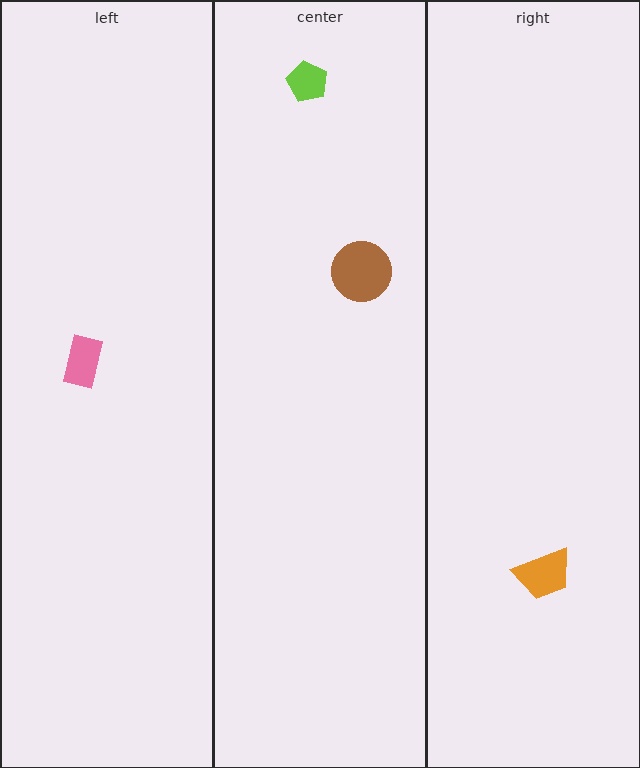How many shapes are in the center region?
2.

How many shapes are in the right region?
1.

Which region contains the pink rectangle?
The left region.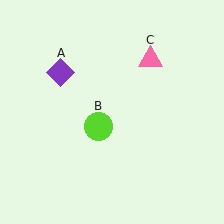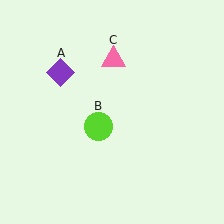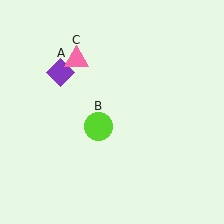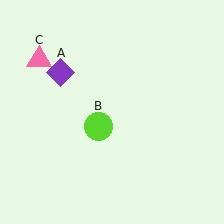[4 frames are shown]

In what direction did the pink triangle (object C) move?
The pink triangle (object C) moved left.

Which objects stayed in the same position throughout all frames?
Purple diamond (object A) and lime circle (object B) remained stationary.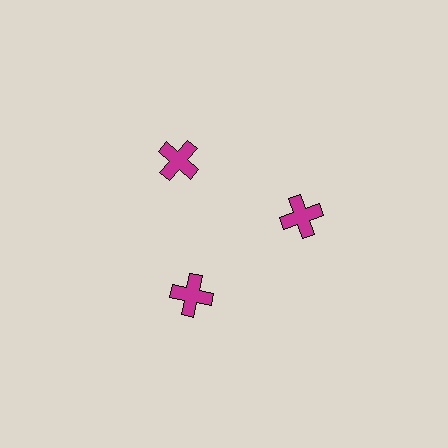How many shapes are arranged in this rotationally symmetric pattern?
There are 3 shapes, arranged in 3 groups of 1.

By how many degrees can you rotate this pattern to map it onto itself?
The pattern maps onto itself every 120 degrees of rotation.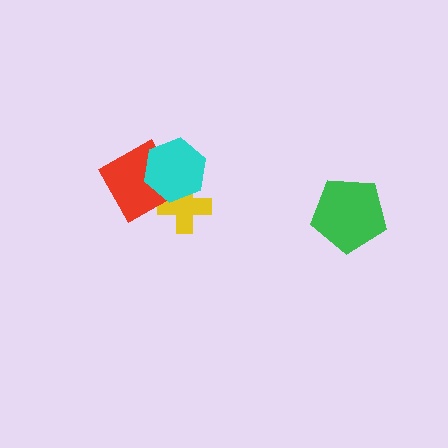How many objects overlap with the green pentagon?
0 objects overlap with the green pentagon.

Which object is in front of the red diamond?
The cyan hexagon is in front of the red diamond.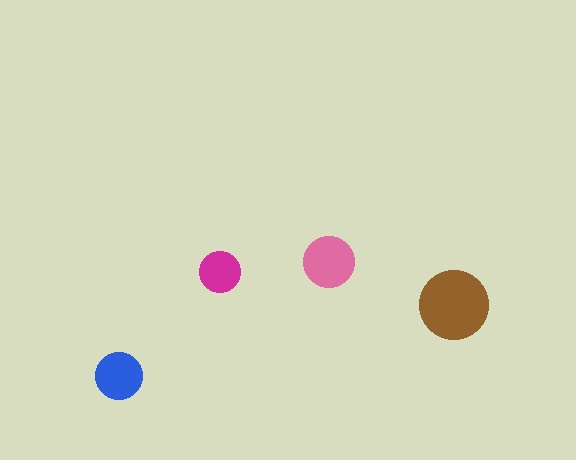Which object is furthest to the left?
The blue circle is leftmost.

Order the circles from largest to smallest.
the brown one, the pink one, the blue one, the magenta one.